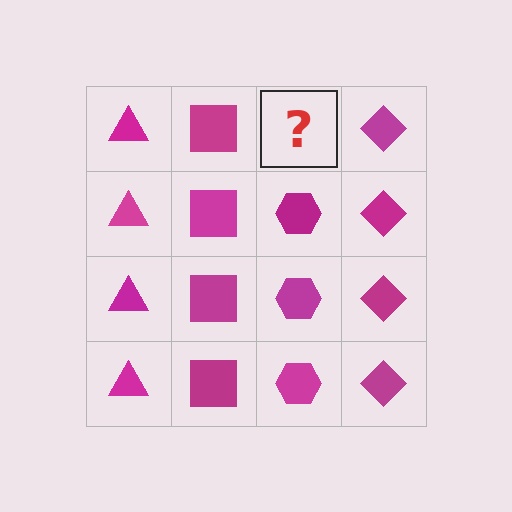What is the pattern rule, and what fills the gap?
The rule is that each column has a consistent shape. The gap should be filled with a magenta hexagon.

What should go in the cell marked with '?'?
The missing cell should contain a magenta hexagon.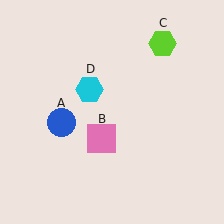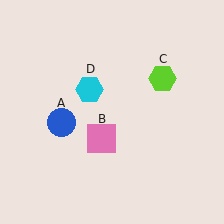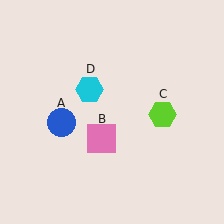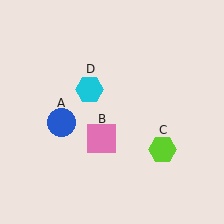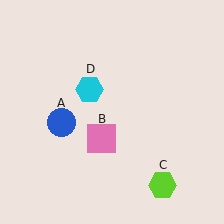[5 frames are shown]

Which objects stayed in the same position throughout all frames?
Blue circle (object A) and pink square (object B) and cyan hexagon (object D) remained stationary.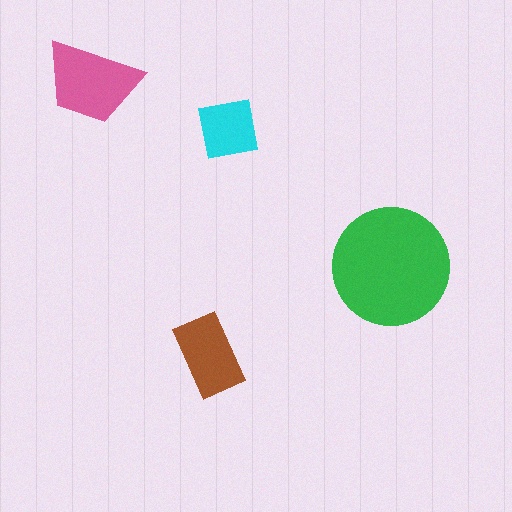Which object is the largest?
The green circle.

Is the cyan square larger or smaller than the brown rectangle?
Smaller.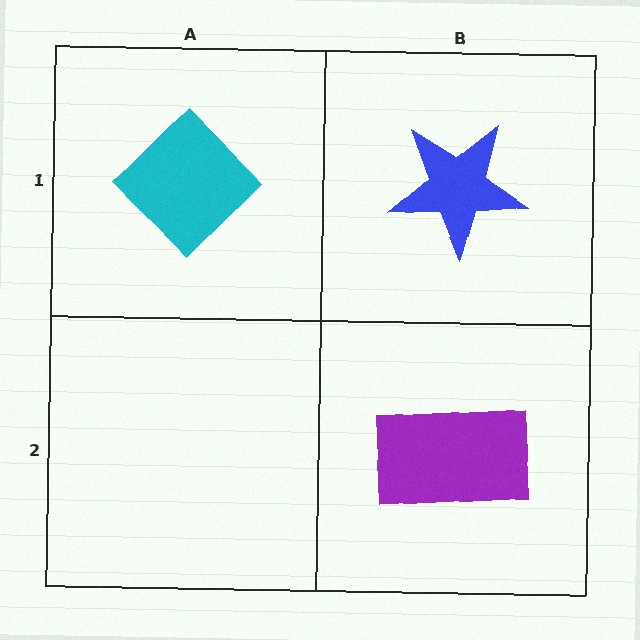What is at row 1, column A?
A cyan diamond.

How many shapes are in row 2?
1 shape.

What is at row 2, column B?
A purple rectangle.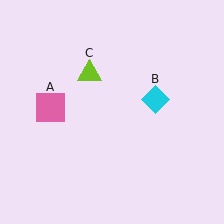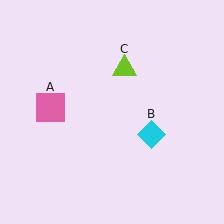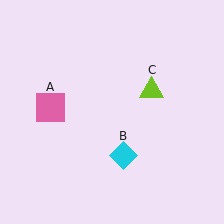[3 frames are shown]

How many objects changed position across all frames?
2 objects changed position: cyan diamond (object B), lime triangle (object C).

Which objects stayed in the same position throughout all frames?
Pink square (object A) remained stationary.